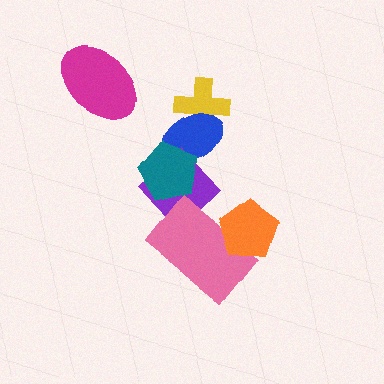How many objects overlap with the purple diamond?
3 objects overlap with the purple diamond.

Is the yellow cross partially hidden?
Yes, it is partially covered by another shape.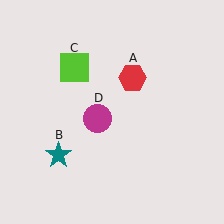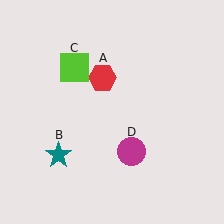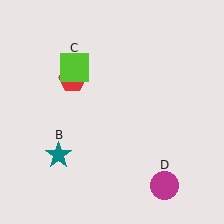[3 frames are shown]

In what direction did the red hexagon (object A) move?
The red hexagon (object A) moved left.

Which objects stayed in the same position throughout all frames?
Teal star (object B) and lime square (object C) remained stationary.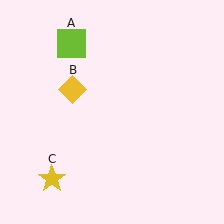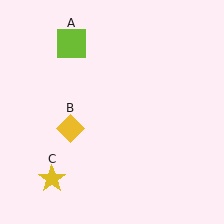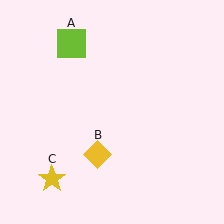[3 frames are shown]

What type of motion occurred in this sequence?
The yellow diamond (object B) rotated counterclockwise around the center of the scene.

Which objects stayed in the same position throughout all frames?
Lime square (object A) and yellow star (object C) remained stationary.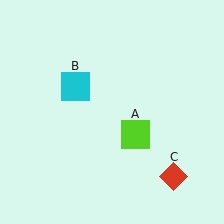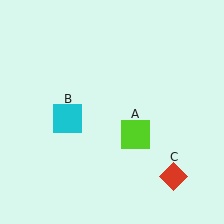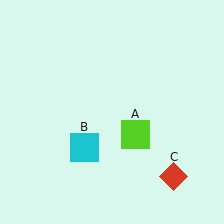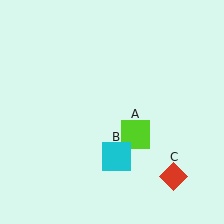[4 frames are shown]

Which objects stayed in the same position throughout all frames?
Lime square (object A) and red diamond (object C) remained stationary.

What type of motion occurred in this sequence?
The cyan square (object B) rotated counterclockwise around the center of the scene.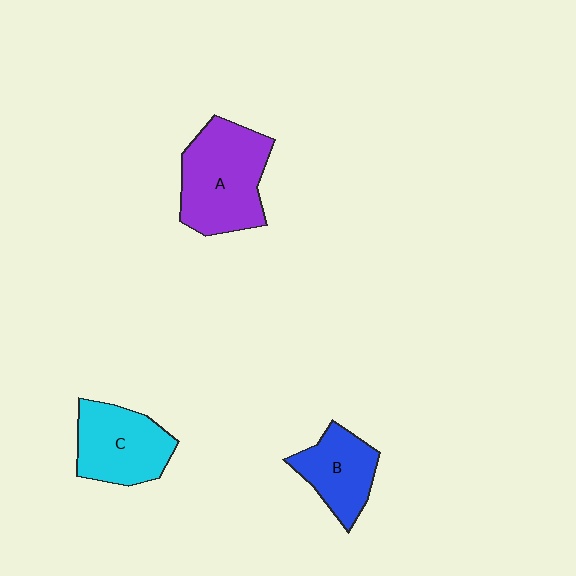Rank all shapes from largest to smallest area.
From largest to smallest: A (purple), C (cyan), B (blue).